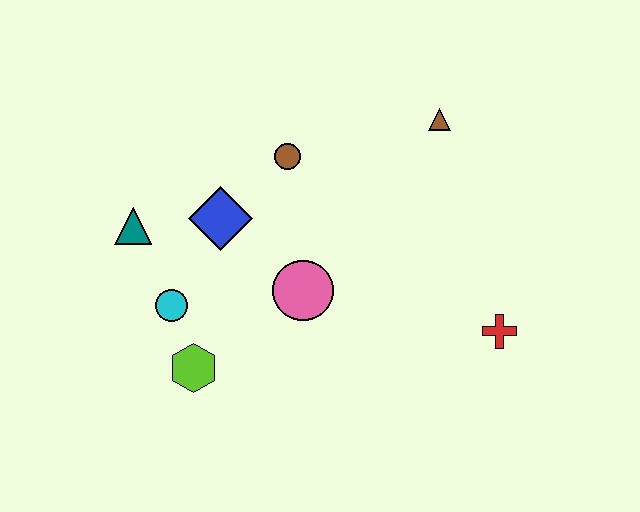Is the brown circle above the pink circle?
Yes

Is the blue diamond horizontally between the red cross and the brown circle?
No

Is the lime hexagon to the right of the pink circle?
No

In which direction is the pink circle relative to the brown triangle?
The pink circle is below the brown triangle.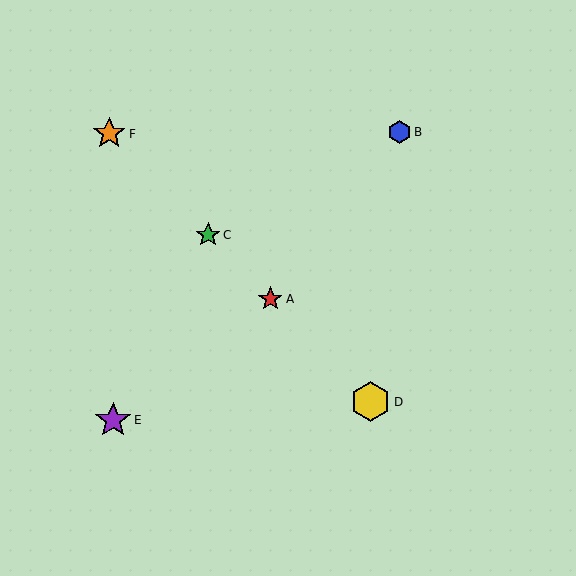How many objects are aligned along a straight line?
4 objects (A, C, D, F) are aligned along a straight line.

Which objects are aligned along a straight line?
Objects A, C, D, F are aligned along a straight line.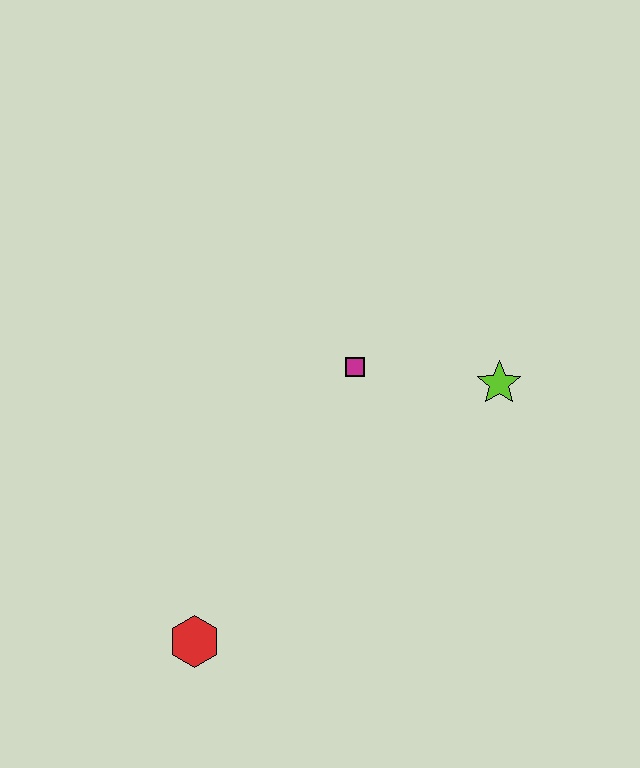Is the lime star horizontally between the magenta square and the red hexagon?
No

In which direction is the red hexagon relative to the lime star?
The red hexagon is to the left of the lime star.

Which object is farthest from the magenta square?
The red hexagon is farthest from the magenta square.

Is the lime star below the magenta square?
Yes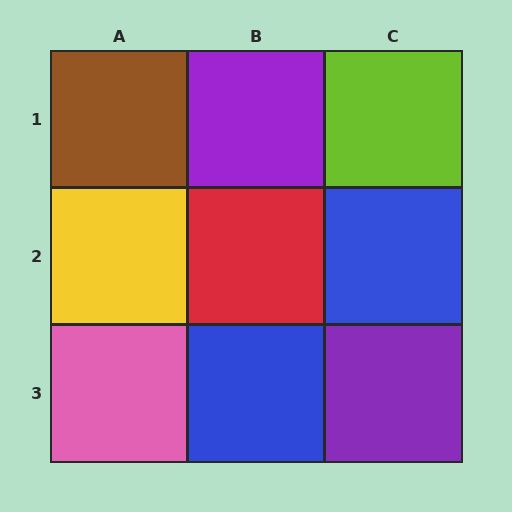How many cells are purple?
2 cells are purple.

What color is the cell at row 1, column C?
Lime.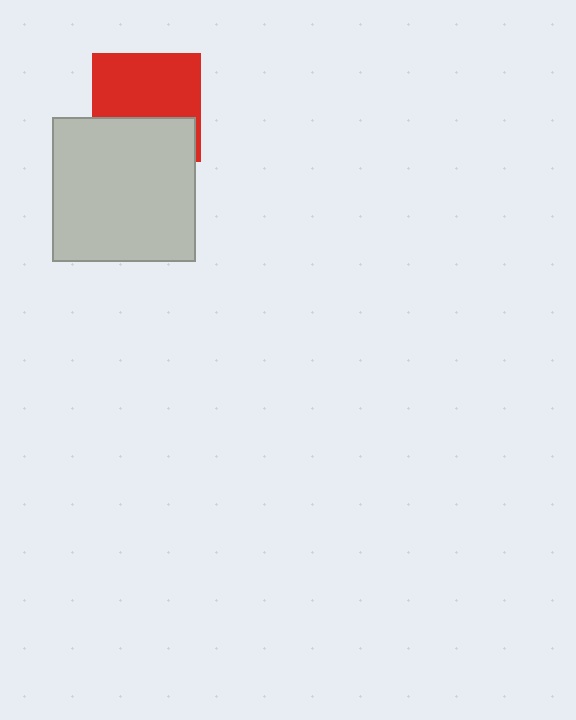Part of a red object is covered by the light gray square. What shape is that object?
It is a square.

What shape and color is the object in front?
The object in front is a light gray square.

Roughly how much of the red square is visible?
About half of it is visible (roughly 61%).